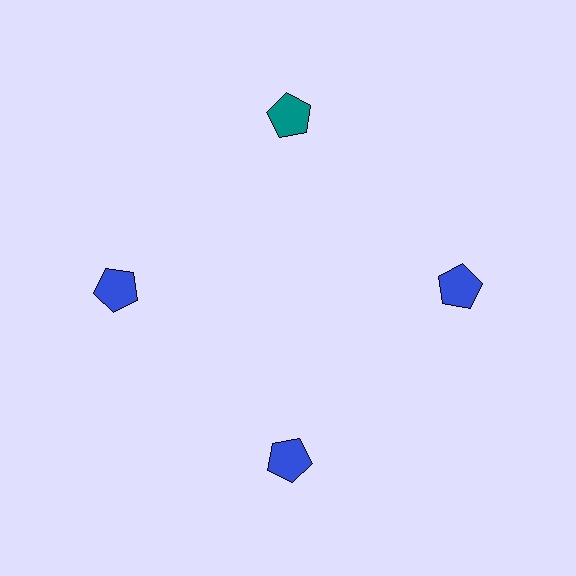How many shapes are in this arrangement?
There are 4 shapes arranged in a ring pattern.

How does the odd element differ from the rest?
It has a different color: teal instead of blue.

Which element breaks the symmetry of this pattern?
The teal pentagon at roughly the 12 o'clock position breaks the symmetry. All other shapes are blue pentagons.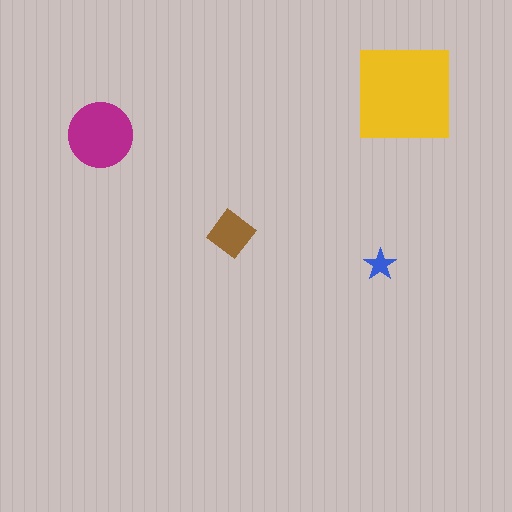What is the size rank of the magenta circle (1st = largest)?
2nd.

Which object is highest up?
The yellow square is topmost.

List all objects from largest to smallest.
The yellow square, the magenta circle, the brown diamond, the blue star.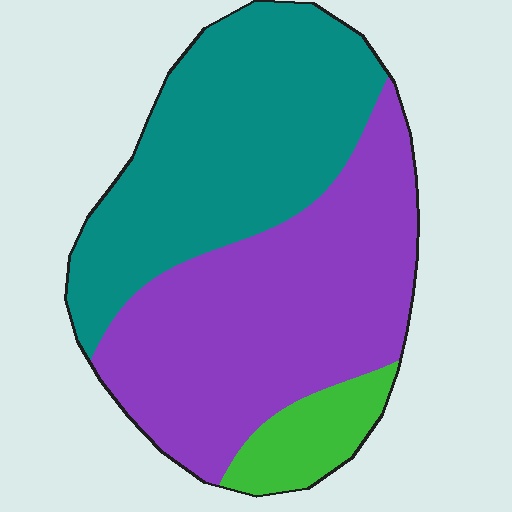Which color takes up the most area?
Purple, at roughly 50%.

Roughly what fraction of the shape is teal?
Teal takes up about two fifths (2/5) of the shape.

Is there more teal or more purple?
Purple.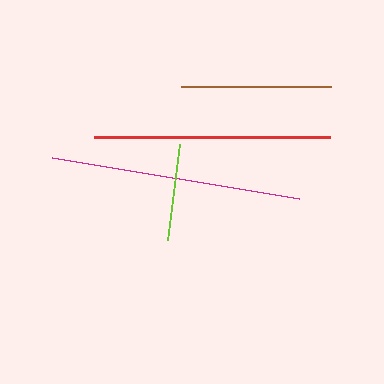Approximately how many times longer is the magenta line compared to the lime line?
The magenta line is approximately 2.6 times the length of the lime line.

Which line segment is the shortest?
The lime line is the shortest at approximately 97 pixels.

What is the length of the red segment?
The red segment is approximately 235 pixels long.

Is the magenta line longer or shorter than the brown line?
The magenta line is longer than the brown line.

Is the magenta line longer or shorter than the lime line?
The magenta line is longer than the lime line.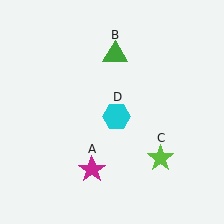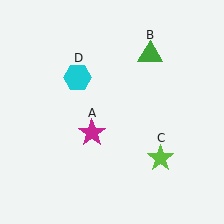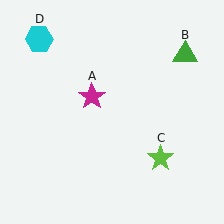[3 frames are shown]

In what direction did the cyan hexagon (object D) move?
The cyan hexagon (object D) moved up and to the left.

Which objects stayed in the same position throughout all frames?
Lime star (object C) remained stationary.